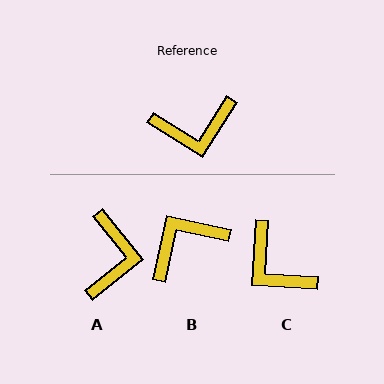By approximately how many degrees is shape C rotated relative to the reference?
Approximately 62 degrees clockwise.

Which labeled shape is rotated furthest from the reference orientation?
B, about 160 degrees away.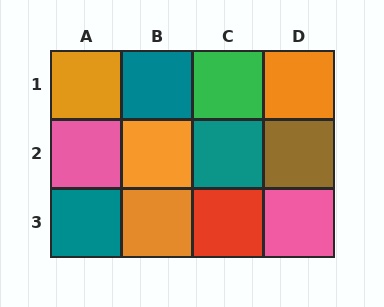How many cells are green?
1 cell is green.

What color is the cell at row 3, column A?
Teal.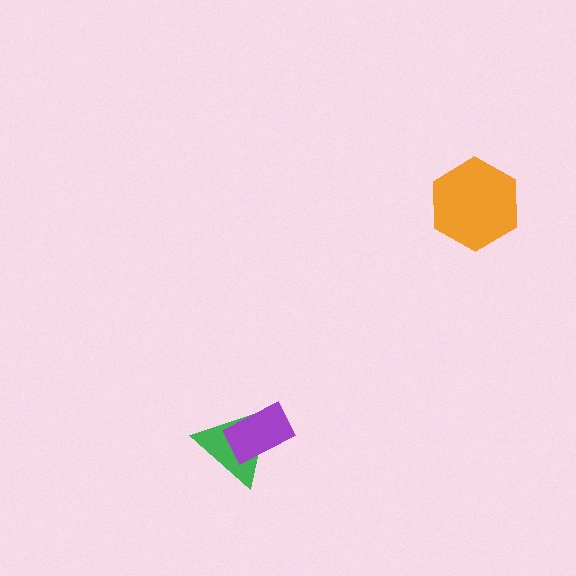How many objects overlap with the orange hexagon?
0 objects overlap with the orange hexagon.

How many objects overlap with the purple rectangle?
1 object overlaps with the purple rectangle.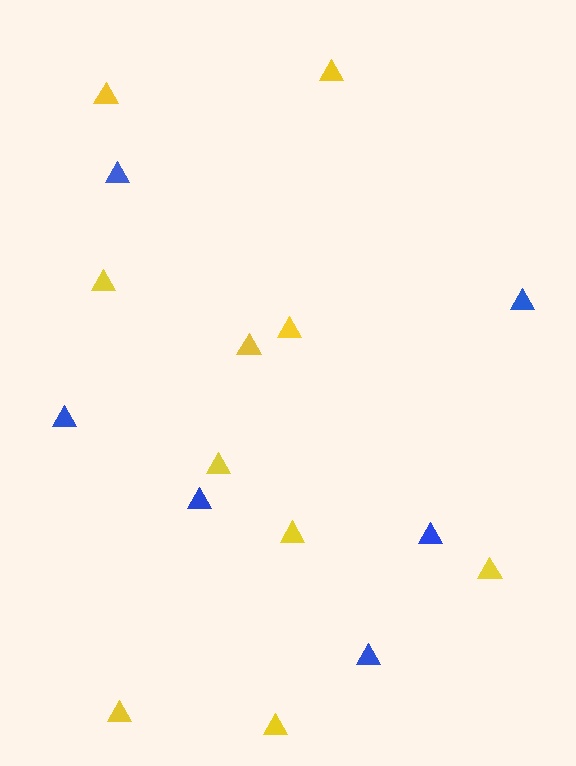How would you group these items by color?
There are 2 groups: one group of yellow triangles (10) and one group of blue triangles (6).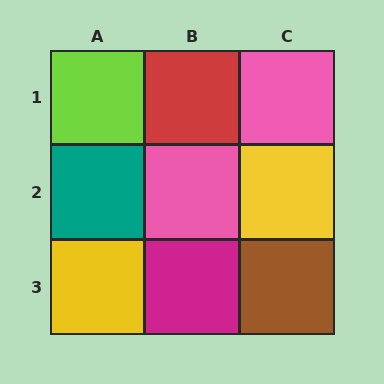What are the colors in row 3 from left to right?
Yellow, magenta, brown.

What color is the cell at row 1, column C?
Pink.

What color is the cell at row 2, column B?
Pink.